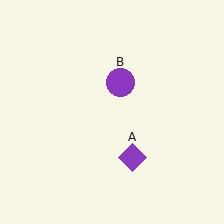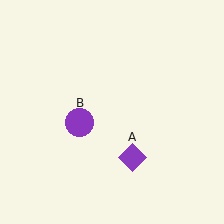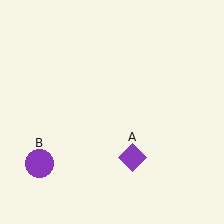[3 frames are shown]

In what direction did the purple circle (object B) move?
The purple circle (object B) moved down and to the left.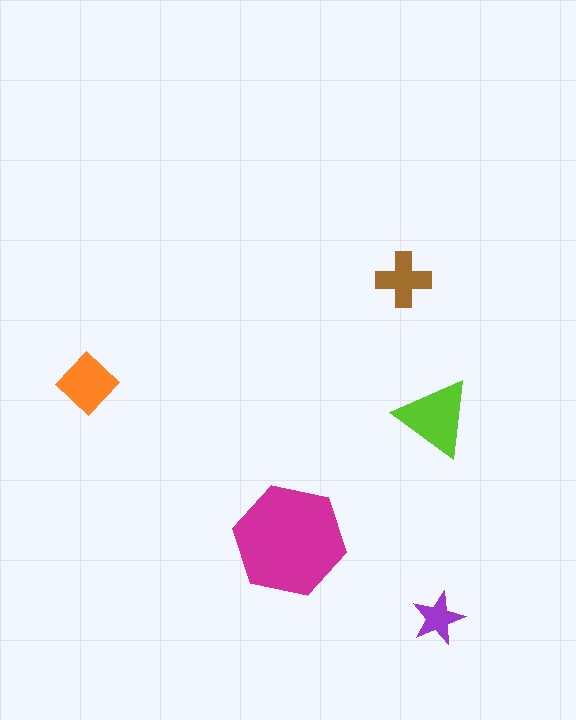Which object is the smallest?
The purple star.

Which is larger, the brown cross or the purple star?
The brown cross.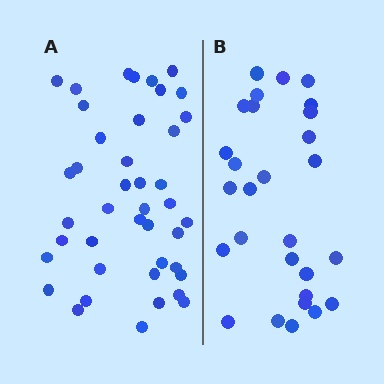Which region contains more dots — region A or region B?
Region A (the left region) has more dots.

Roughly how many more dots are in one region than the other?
Region A has approximately 15 more dots than region B.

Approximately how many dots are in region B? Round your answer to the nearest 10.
About 30 dots. (The exact count is 28, which rounds to 30.)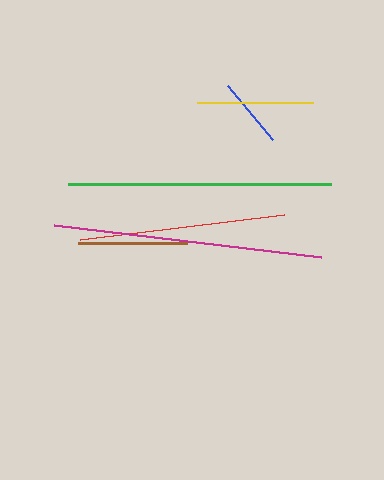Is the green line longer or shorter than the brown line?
The green line is longer than the brown line.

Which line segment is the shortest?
The blue line is the shortest at approximately 70 pixels.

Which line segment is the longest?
The magenta line is the longest at approximately 269 pixels.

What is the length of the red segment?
The red segment is approximately 205 pixels long.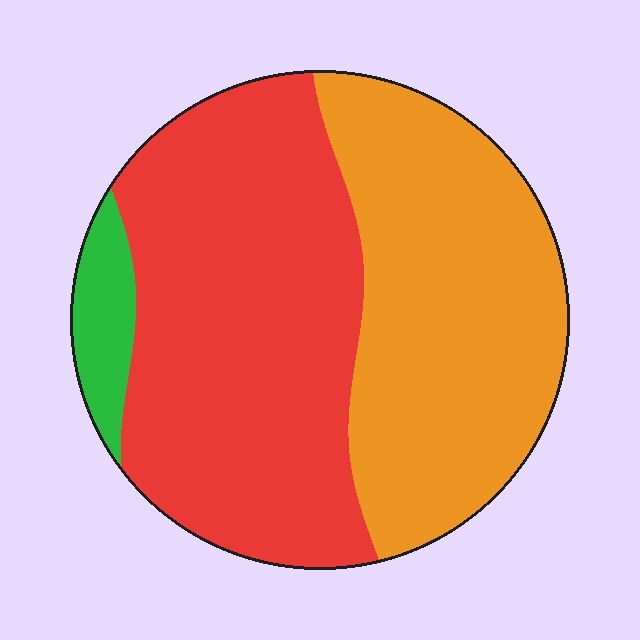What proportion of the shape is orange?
Orange covers about 40% of the shape.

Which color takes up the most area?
Red, at roughly 50%.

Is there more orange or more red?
Red.